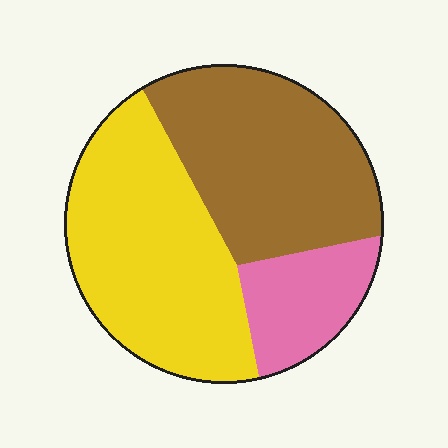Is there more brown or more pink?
Brown.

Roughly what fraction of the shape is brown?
Brown covers about 40% of the shape.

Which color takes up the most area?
Yellow, at roughly 45%.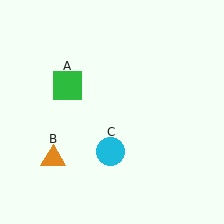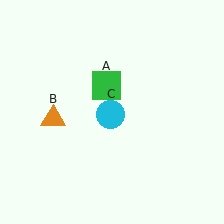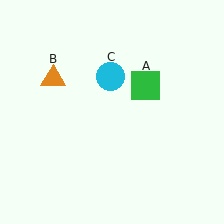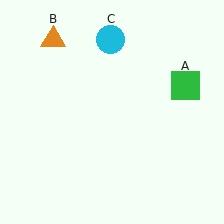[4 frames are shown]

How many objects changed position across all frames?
3 objects changed position: green square (object A), orange triangle (object B), cyan circle (object C).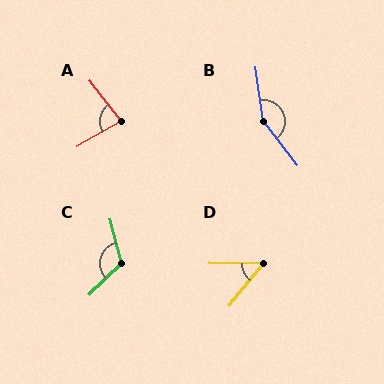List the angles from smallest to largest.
D (51°), A (82°), C (120°), B (150°).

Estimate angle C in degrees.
Approximately 120 degrees.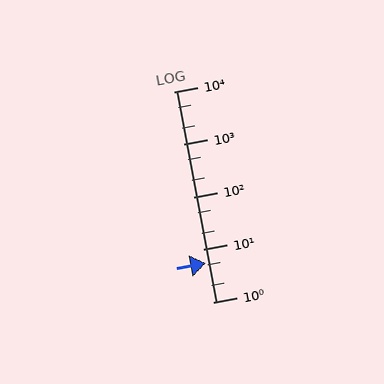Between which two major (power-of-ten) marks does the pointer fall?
The pointer is between 1 and 10.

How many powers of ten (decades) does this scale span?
The scale spans 4 decades, from 1 to 10000.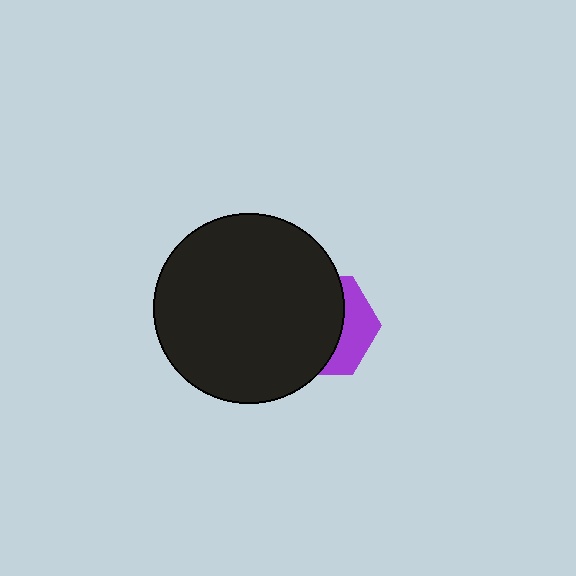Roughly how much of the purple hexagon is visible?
A small part of it is visible (roughly 33%).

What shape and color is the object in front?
The object in front is a black circle.